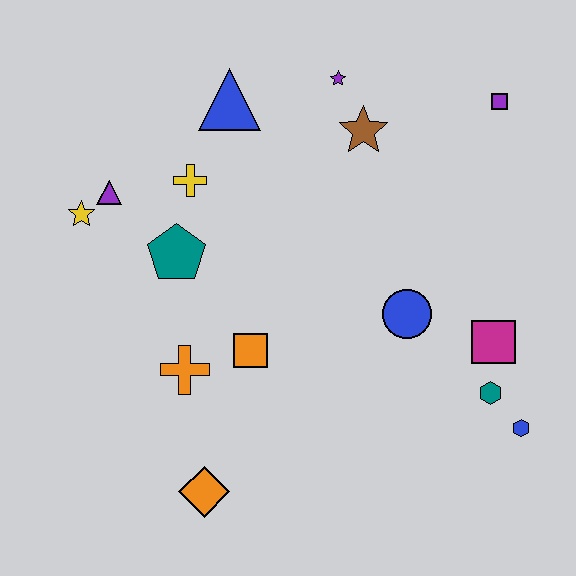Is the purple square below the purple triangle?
No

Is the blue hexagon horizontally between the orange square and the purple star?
No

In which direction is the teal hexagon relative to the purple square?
The teal hexagon is below the purple square.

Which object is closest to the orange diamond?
The orange cross is closest to the orange diamond.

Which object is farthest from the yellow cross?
The blue hexagon is farthest from the yellow cross.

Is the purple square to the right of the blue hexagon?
No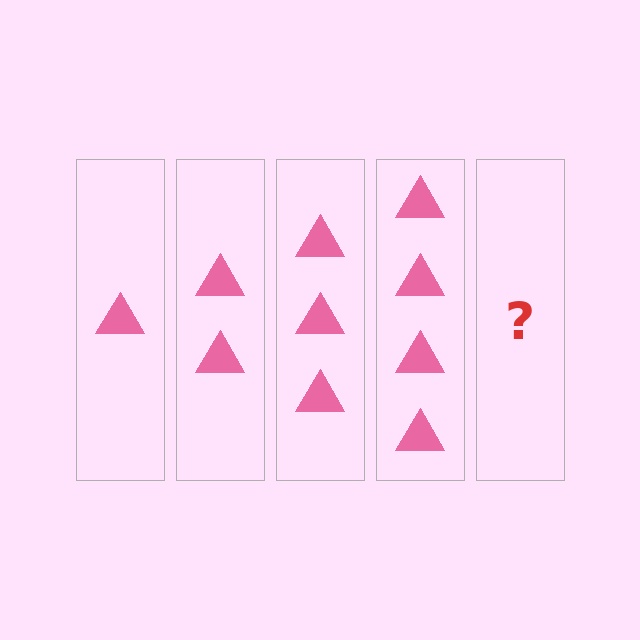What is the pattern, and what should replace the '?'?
The pattern is that each step adds one more triangle. The '?' should be 5 triangles.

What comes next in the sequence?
The next element should be 5 triangles.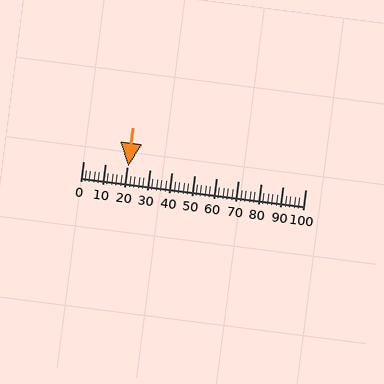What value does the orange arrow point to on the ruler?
The orange arrow points to approximately 20.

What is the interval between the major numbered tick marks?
The major tick marks are spaced 10 units apart.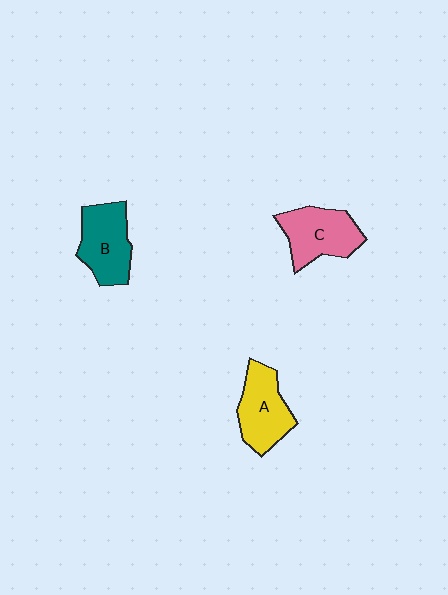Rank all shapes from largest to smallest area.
From largest to smallest: C (pink), B (teal), A (yellow).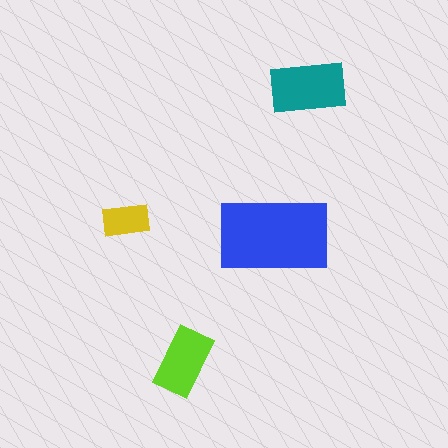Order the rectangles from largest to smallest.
the blue one, the teal one, the lime one, the yellow one.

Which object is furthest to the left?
The yellow rectangle is leftmost.